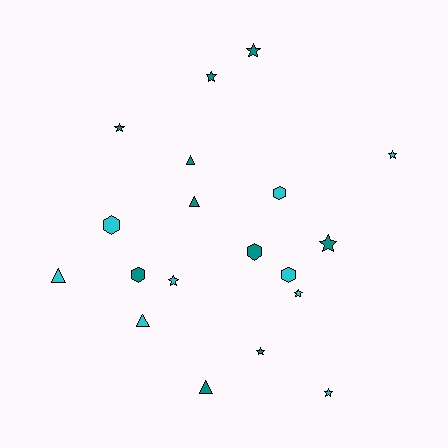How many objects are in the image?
There are 19 objects.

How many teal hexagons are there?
There are 2 teal hexagons.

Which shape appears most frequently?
Star, with 9 objects.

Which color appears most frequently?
Teal, with 10 objects.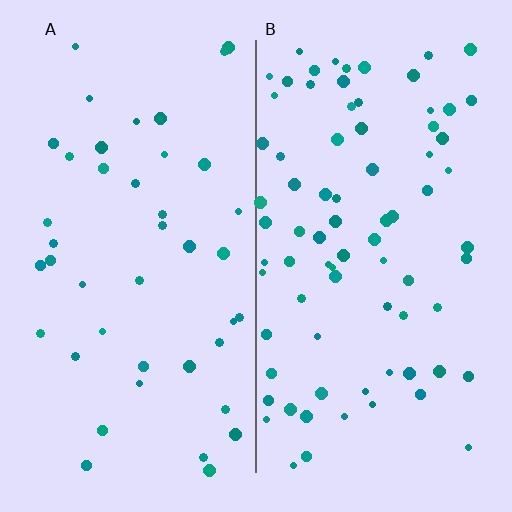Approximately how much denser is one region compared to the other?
Approximately 1.9× — region B over region A.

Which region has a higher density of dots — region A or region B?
B (the right).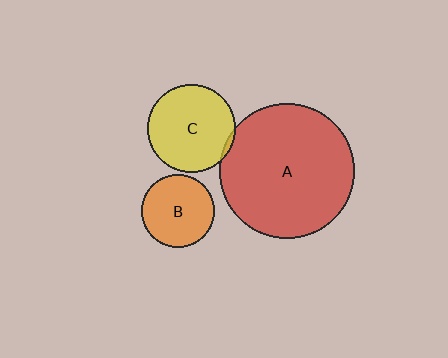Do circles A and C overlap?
Yes.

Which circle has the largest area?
Circle A (red).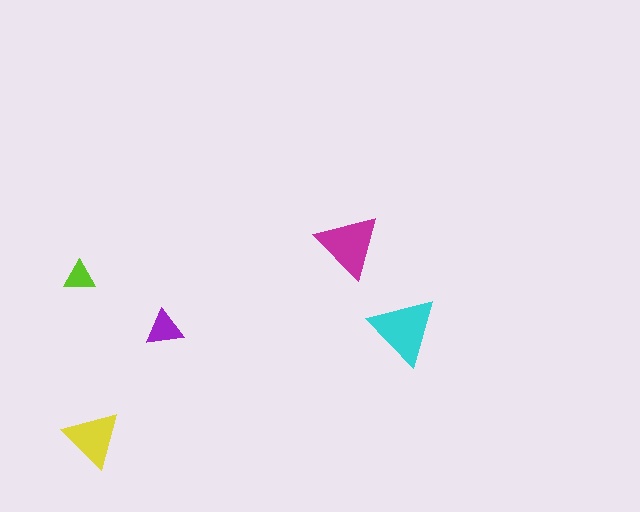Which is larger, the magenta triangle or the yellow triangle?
The magenta one.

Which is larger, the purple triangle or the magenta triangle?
The magenta one.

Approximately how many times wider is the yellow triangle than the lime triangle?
About 2 times wider.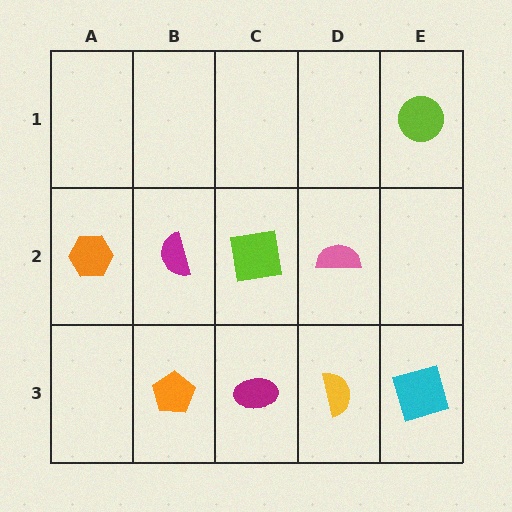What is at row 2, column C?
A lime square.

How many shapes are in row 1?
1 shape.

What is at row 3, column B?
An orange pentagon.